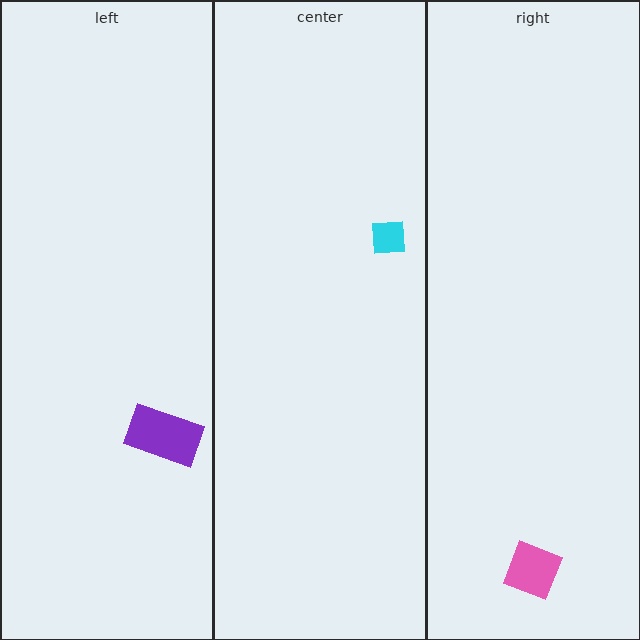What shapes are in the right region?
The pink square.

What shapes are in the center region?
The cyan square.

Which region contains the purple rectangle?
The left region.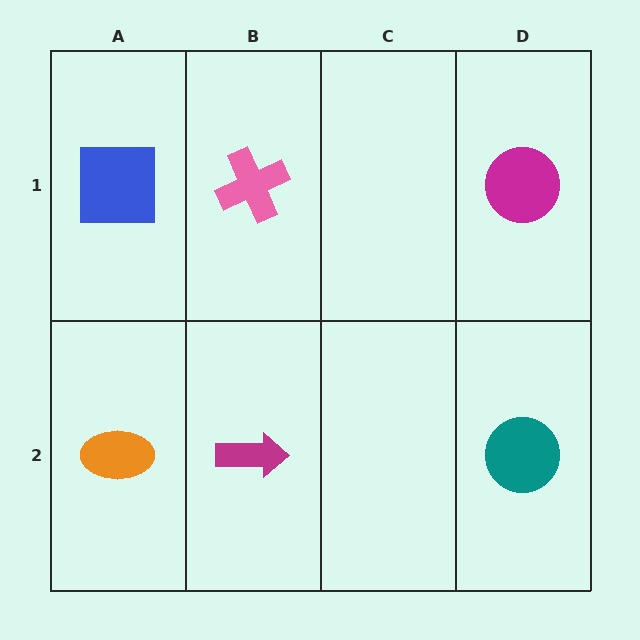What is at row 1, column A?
A blue square.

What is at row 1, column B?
A pink cross.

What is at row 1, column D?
A magenta circle.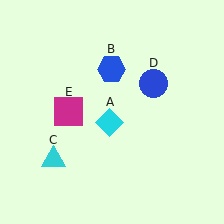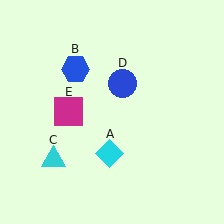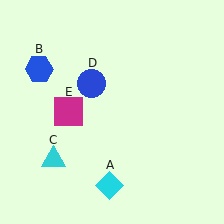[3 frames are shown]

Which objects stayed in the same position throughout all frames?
Cyan triangle (object C) and magenta square (object E) remained stationary.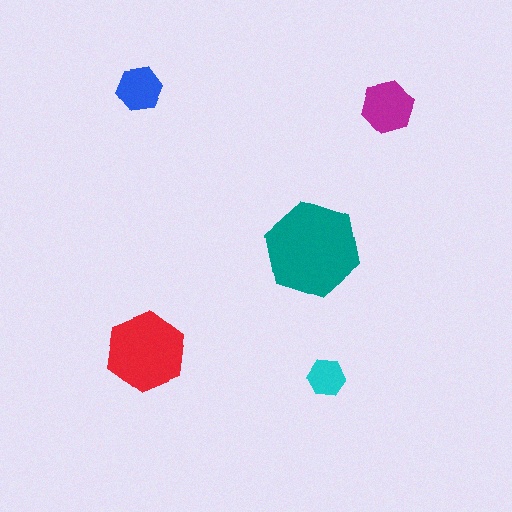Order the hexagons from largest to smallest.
the teal one, the red one, the magenta one, the blue one, the cyan one.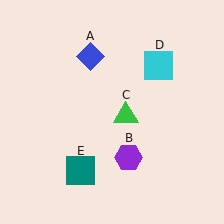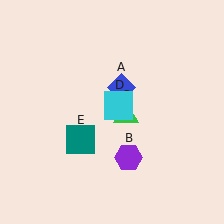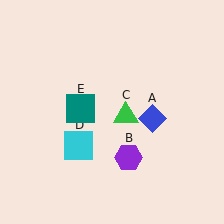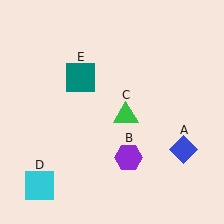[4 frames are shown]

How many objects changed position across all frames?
3 objects changed position: blue diamond (object A), cyan square (object D), teal square (object E).